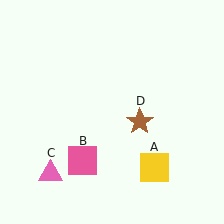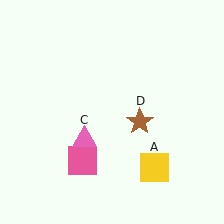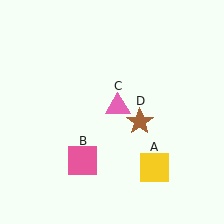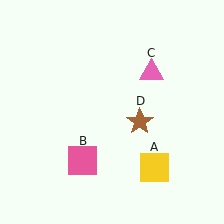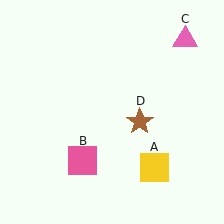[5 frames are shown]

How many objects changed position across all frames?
1 object changed position: pink triangle (object C).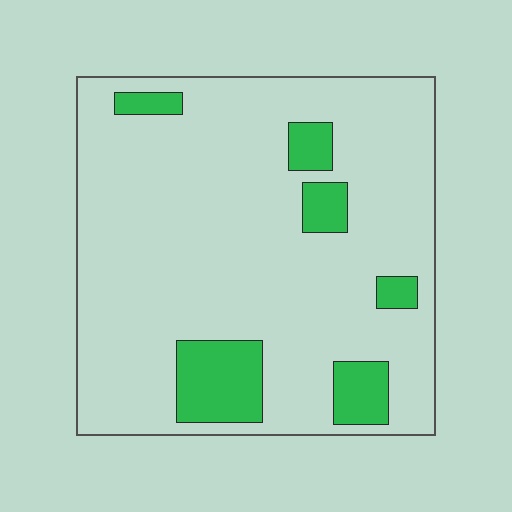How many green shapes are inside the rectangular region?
6.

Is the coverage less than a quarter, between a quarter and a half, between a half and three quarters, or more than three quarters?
Less than a quarter.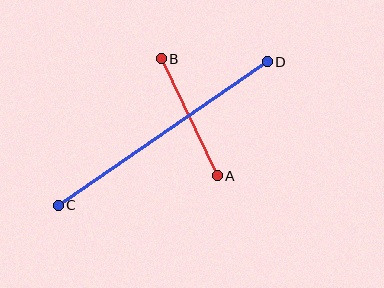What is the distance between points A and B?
The distance is approximately 130 pixels.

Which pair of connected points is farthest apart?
Points C and D are farthest apart.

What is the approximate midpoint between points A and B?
The midpoint is at approximately (189, 117) pixels.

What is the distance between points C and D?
The distance is approximately 254 pixels.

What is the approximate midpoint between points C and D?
The midpoint is at approximately (163, 134) pixels.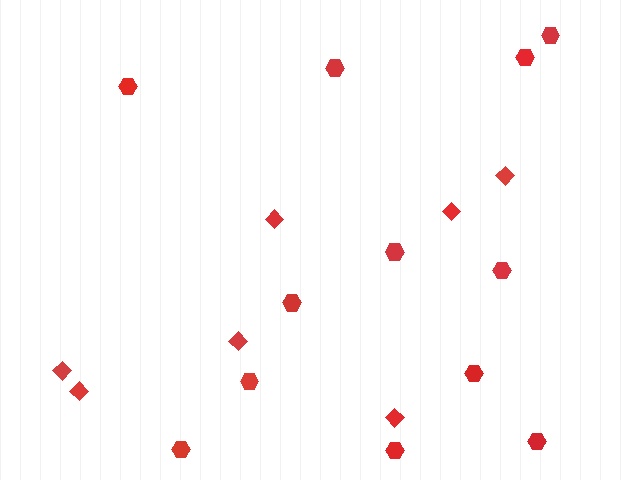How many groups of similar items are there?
There are 2 groups: one group of diamonds (7) and one group of hexagons (12).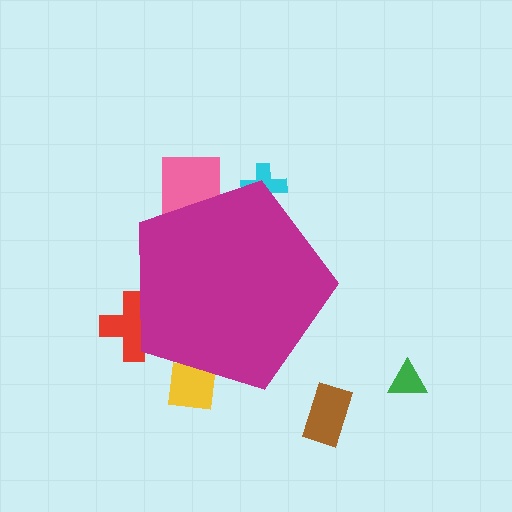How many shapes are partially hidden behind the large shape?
4 shapes are partially hidden.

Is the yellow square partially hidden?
Yes, the yellow square is partially hidden behind the magenta pentagon.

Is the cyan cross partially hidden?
Yes, the cyan cross is partially hidden behind the magenta pentagon.